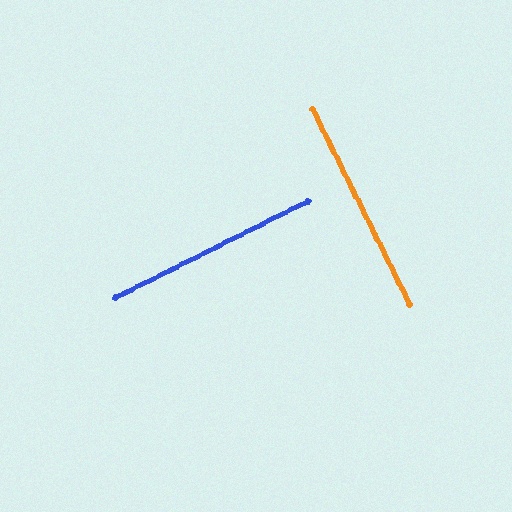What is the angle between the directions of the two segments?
Approximately 90 degrees.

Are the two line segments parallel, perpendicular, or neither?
Perpendicular — they meet at approximately 90°.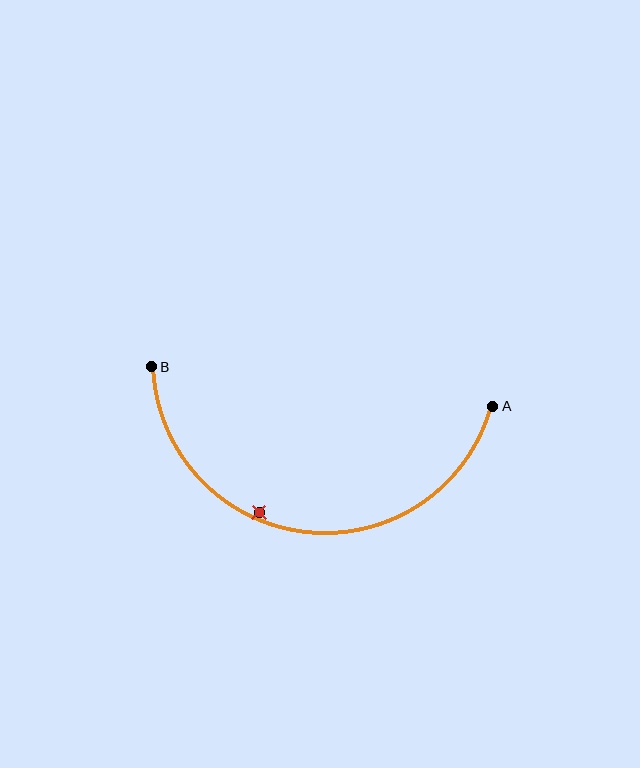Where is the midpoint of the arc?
The arc midpoint is the point on the curve farthest from the straight line joining A and B. It sits below that line.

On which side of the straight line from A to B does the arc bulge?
The arc bulges below the straight line connecting A and B.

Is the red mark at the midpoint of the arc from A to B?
No — the red mark does not lie on the arc at all. It sits slightly inside the curve.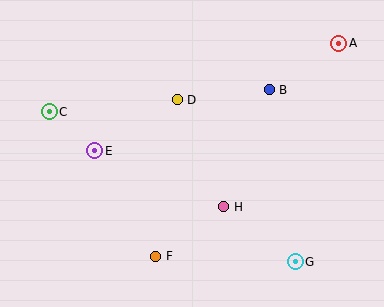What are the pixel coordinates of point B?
Point B is at (269, 90).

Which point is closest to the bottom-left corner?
Point F is closest to the bottom-left corner.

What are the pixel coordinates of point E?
Point E is at (95, 151).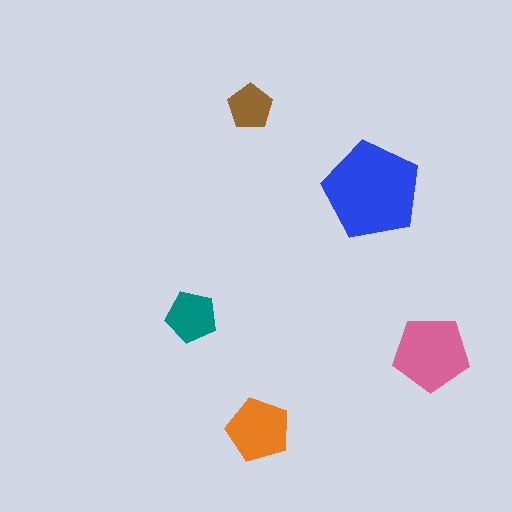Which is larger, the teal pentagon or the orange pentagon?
The orange one.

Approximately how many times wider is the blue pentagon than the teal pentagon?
About 2 times wider.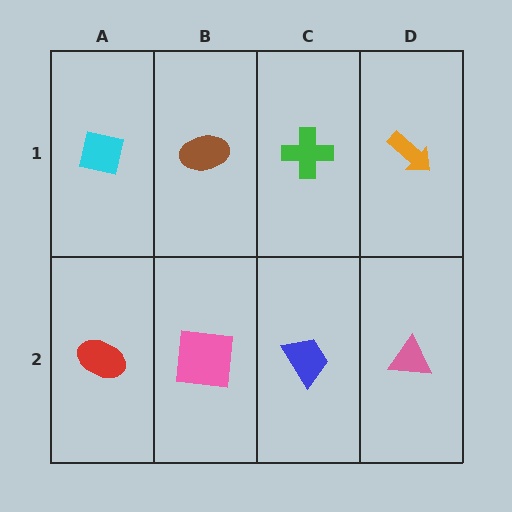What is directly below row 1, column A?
A red ellipse.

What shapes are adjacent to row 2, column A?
A cyan square (row 1, column A), a pink square (row 2, column B).